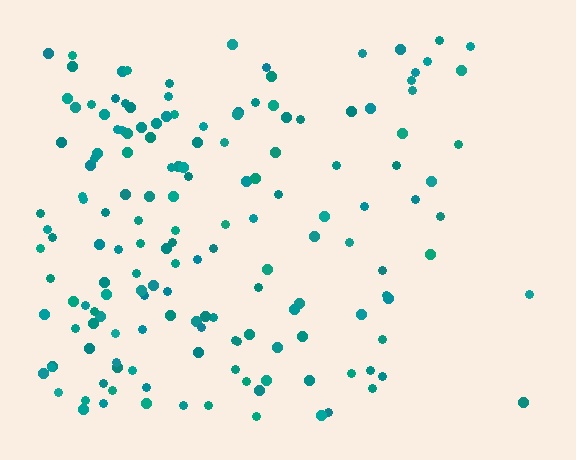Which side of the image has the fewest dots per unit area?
The right.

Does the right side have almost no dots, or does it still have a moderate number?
Still a moderate number, just noticeably fewer than the left.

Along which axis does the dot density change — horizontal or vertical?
Horizontal.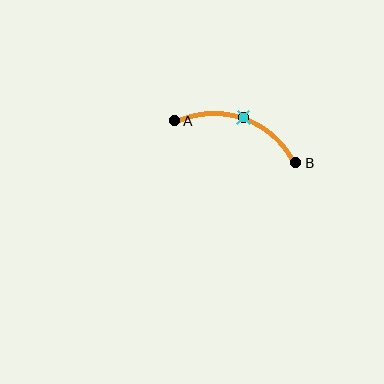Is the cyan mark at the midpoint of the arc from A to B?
Yes. The cyan mark lies on the arc at equal arc-length from both A and B — it is the arc midpoint.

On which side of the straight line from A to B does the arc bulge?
The arc bulges above the straight line connecting A and B.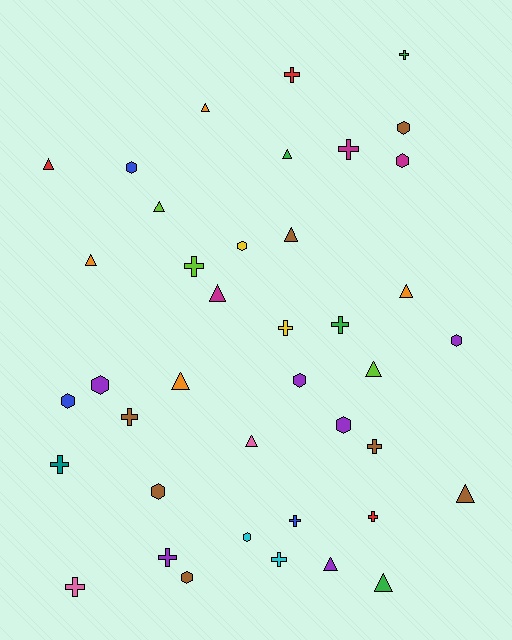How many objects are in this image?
There are 40 objects.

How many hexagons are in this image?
There are 12 hexagons.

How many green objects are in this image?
There are 4 green objects.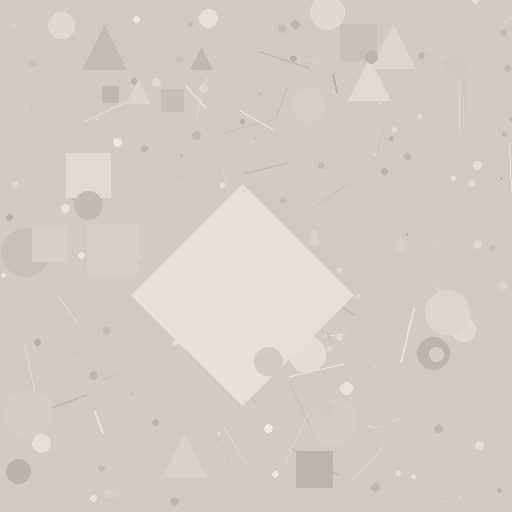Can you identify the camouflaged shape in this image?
The camouflaged shape is a diamond.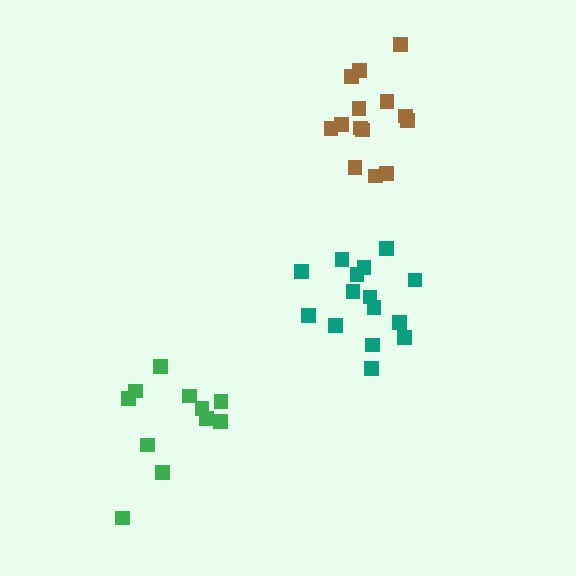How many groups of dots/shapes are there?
There are 3 groups.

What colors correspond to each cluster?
The clusters are colored: green, teal, brown.